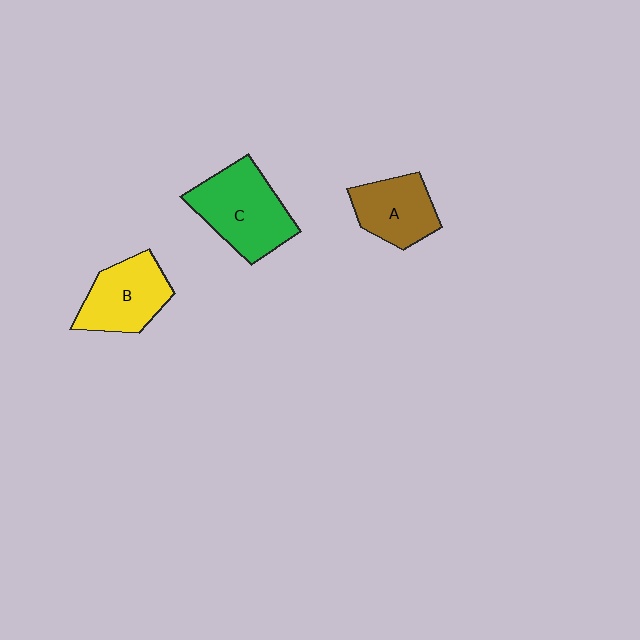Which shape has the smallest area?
Shape A (brown).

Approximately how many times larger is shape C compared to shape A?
Approximately 1.4 times.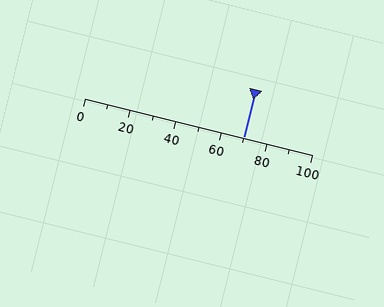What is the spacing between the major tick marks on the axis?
The major ticks are spaced 20 apart.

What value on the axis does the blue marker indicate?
The marker indicates approximately 70.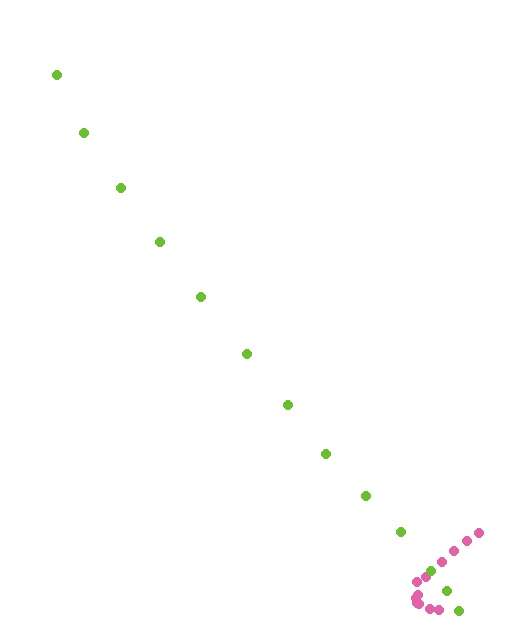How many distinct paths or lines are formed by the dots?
There are 2 distinct paths.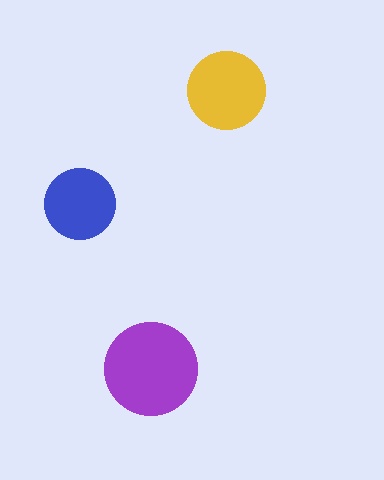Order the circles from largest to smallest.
the purple one, the yellow one, the blue one.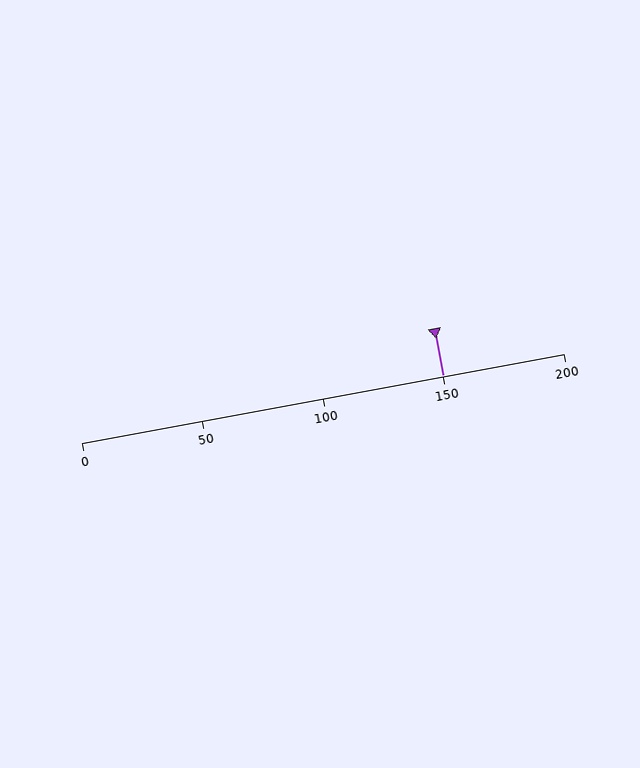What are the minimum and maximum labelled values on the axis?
The axis runs from 0 to 200.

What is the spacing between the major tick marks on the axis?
The major ticks are spaced 50 apart.